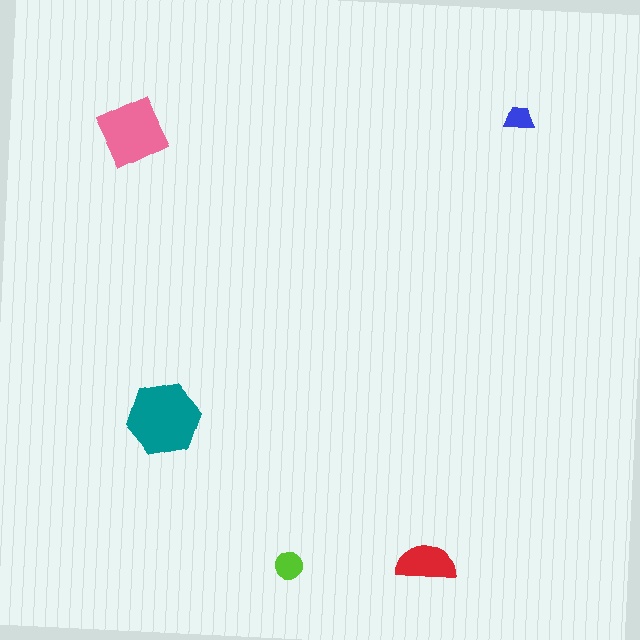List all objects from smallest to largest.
The blue trapezoid, the lime circle, the red semicircle, the pink diamond, the teal hexagon.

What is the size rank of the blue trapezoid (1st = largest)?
5th.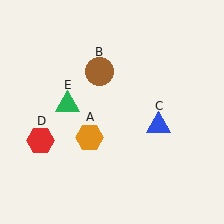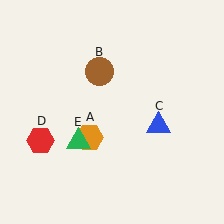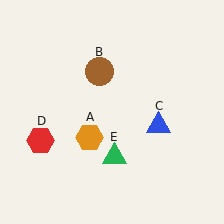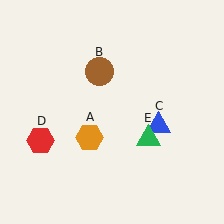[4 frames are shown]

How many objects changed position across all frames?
1 object changed position: green triangle (object E).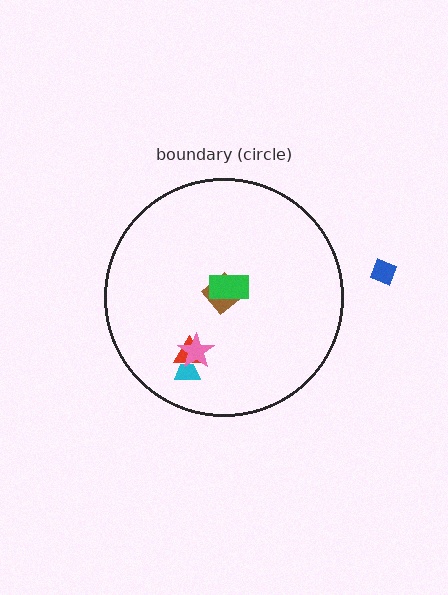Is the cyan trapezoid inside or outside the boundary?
Inside.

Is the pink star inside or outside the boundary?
Inside.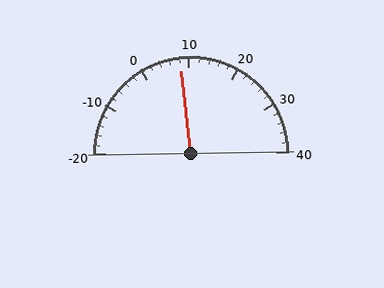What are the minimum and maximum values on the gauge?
The gauge ranges from -20 to 40.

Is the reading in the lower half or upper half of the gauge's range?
The reading is in the lower half of the range (-20 to 40).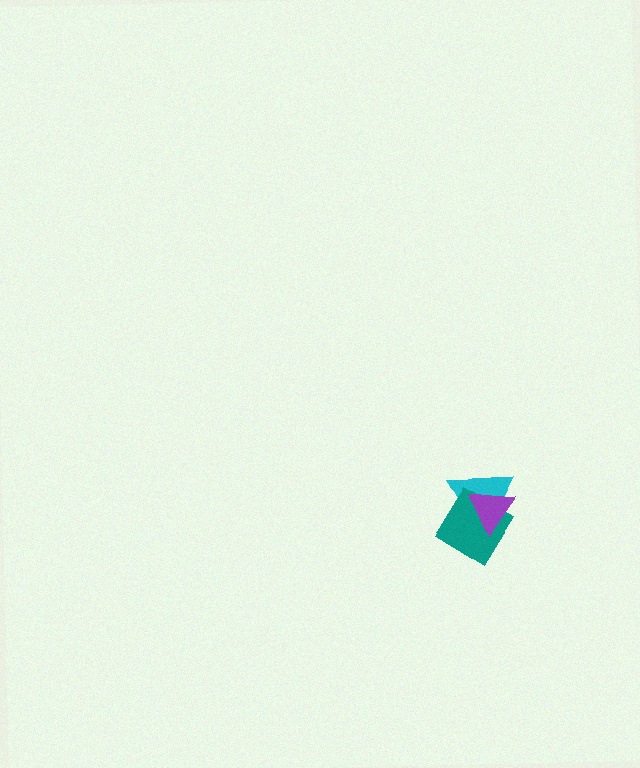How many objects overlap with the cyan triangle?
2 objects overlap with the cyan triangle.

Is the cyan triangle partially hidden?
Yes, it is partially covered by another shape.